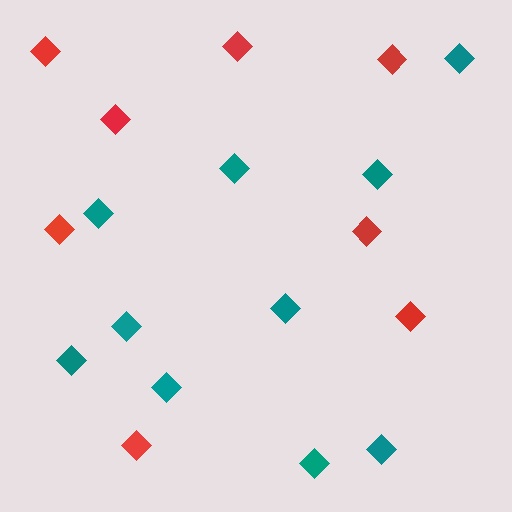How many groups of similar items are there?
There are 2 groups: one group of red diamonds (8) and one group of teal diamonds (10).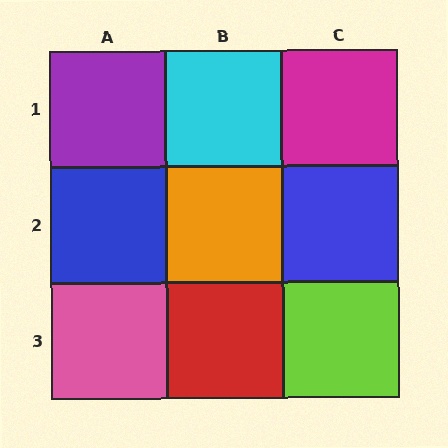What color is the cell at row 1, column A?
Purple.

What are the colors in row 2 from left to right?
Blue, orange, blue.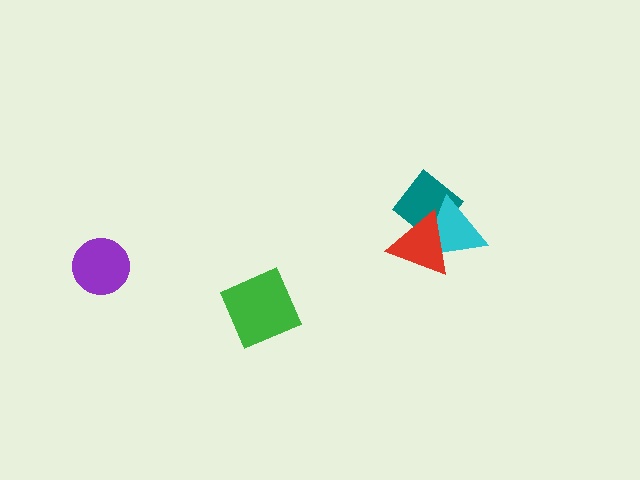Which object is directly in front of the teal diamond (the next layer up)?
The cyan triangle is directly in front of the teal diamond.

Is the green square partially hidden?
No, no other shape covers it.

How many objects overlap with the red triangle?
2 objects overlap with the red triangle.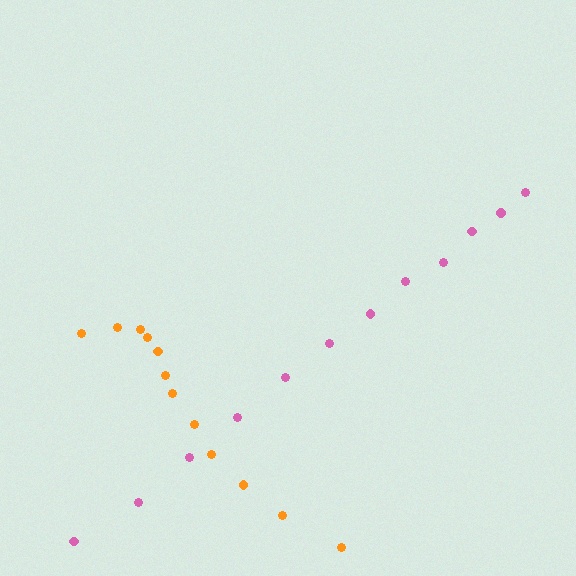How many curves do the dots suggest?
There are 2 distinct paths.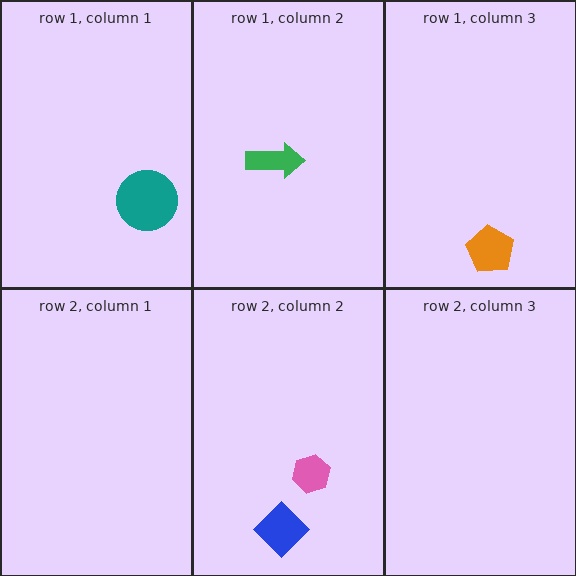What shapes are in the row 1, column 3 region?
The orange pentagon.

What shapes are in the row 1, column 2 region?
The green arrow.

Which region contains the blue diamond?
The row 2, column 2 region.